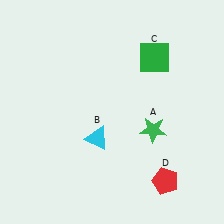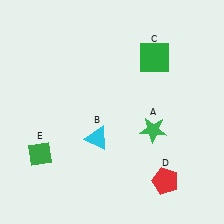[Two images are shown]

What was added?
A green diamond (E) was added in Image 2.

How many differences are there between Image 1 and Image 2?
There is 1 difference between the two images.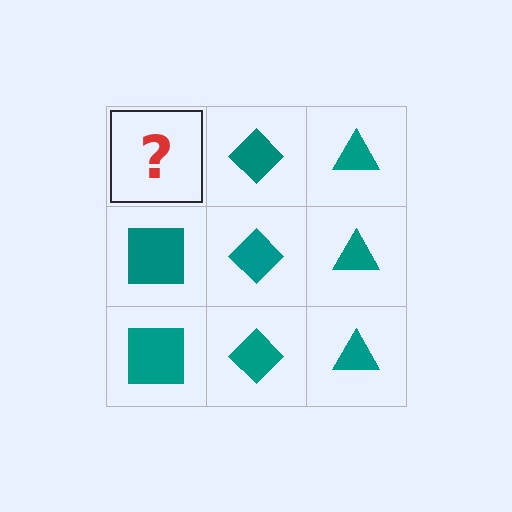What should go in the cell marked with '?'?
The missing cell should contain a teal square.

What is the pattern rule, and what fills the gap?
The rule is that each column has a consistent shape. The gap should be filled with a teal square.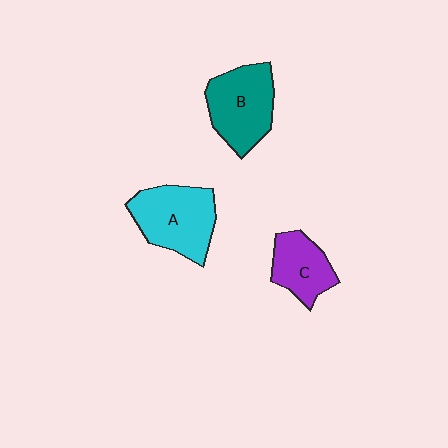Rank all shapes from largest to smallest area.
From largest to smallest: A (cyan), B (teal), C (purple).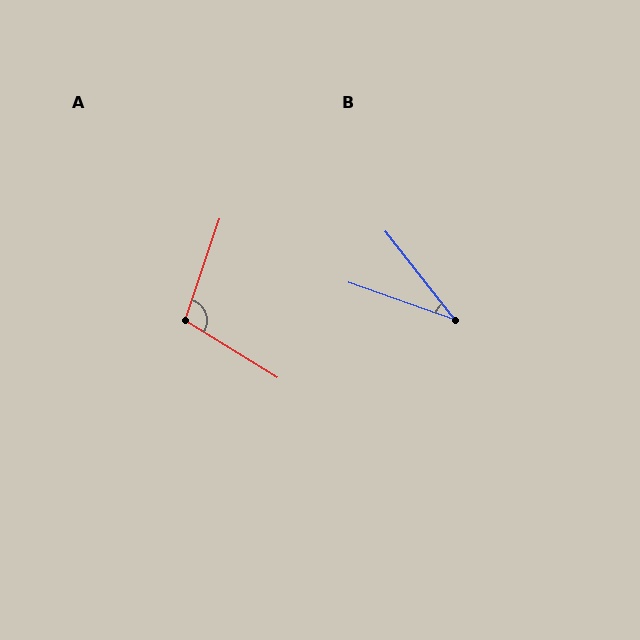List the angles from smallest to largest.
B (33°), A (103°).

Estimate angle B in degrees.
Approximately 33 degrees.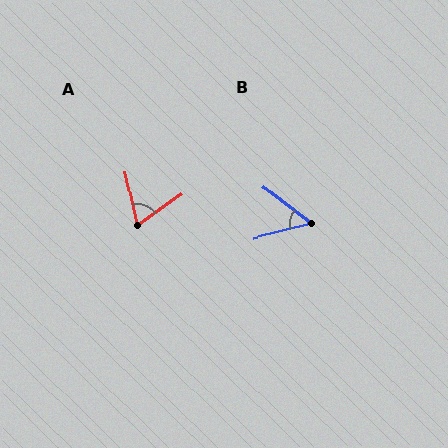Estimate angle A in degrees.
Approximately 66 degrees.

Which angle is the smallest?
B, at approximately 51 degrees.